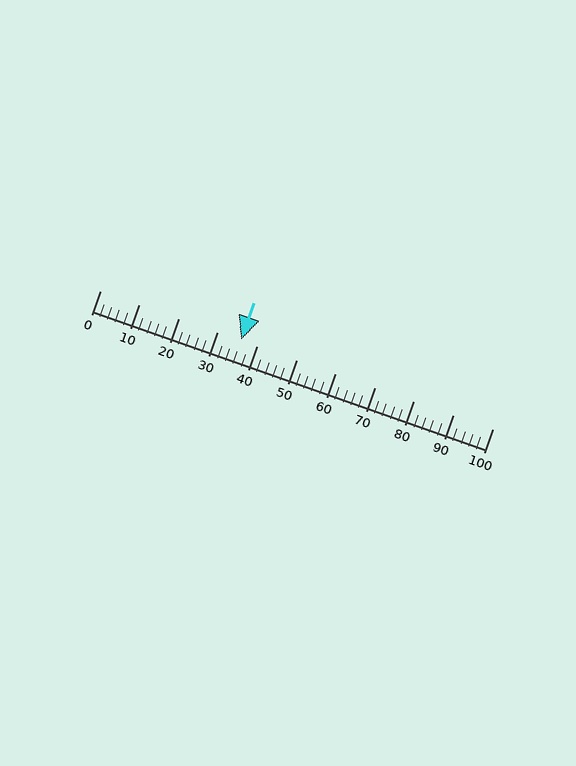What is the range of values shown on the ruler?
The ruler shows values from 0 to 100.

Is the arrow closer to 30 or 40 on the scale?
The arrow is closer to 40.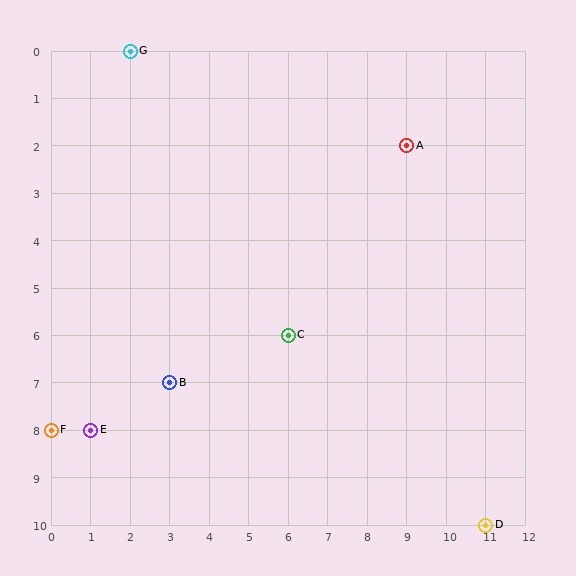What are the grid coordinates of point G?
Point G is at grid coordinates (2, 0).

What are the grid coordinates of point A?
Point A is at grid coordinates (9, 2).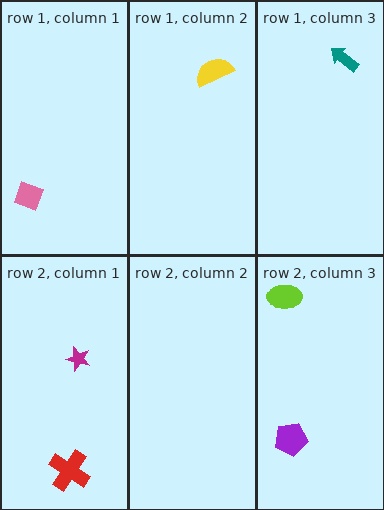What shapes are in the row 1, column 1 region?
The pink diamond.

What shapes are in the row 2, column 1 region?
The red cross, the magenta star.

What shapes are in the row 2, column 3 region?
The lime ellipse, the purple pentagon.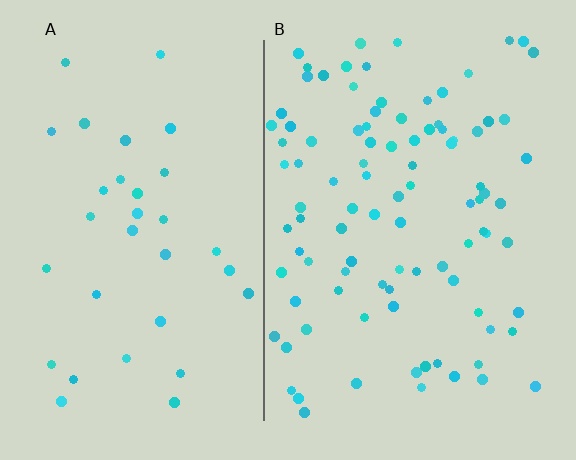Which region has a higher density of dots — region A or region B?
B (the right).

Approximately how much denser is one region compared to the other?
Approximately 2.9× — region B over region A.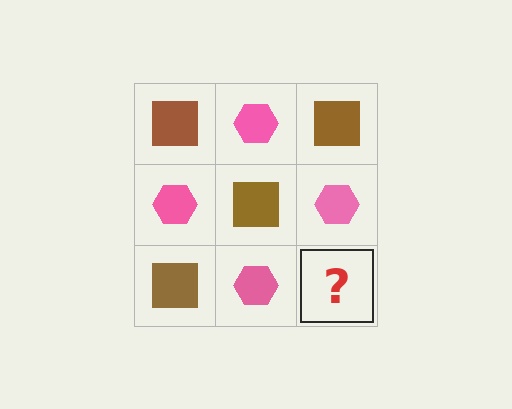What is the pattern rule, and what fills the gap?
The rule is that it alternates brown square and pink hexagon in a checkerboard pattern. The gap should be filled with a brown square.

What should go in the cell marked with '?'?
The missing cell should contain a brown square.